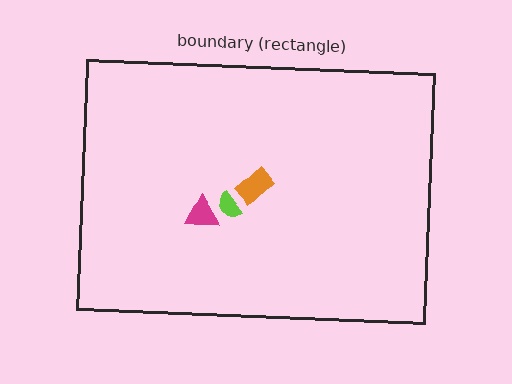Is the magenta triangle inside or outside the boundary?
Inside.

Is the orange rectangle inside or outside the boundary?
Inside.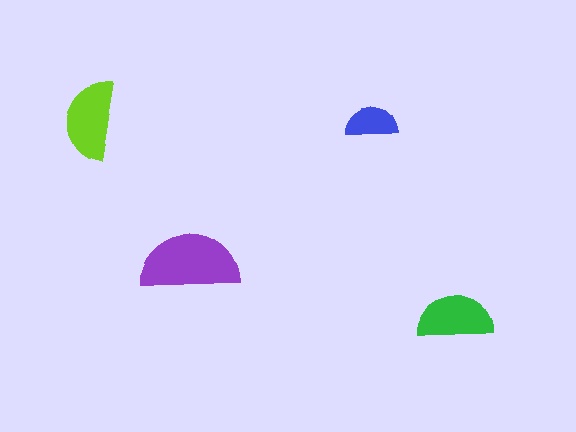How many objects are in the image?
There are 4 objects in the image.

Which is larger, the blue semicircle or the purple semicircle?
The purple one.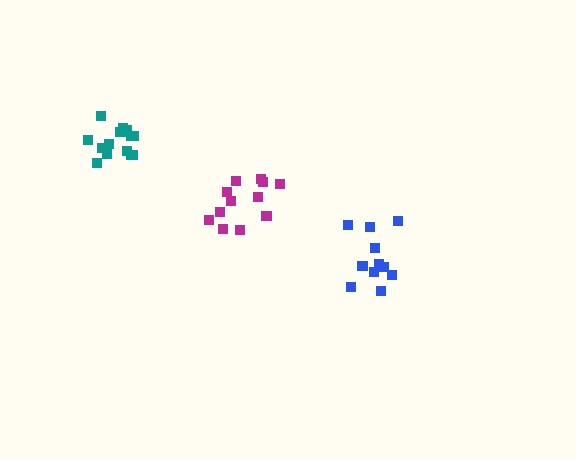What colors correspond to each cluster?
The clusters are colored: magenta, blue, teal.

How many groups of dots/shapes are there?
There are 3 groups.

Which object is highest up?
The teal cluster is topmost.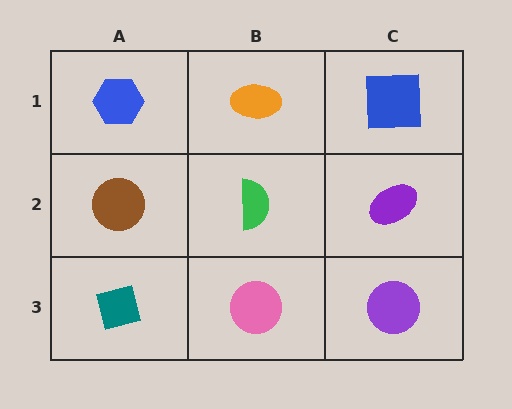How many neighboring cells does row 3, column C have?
2.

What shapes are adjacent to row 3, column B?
A green semicircle (row 2, column B), a teal square (row 3, column A), a purple circle (row 3, column C).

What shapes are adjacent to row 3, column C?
A purple ellipse (row 2, column C), a pink circle (row 3, column B).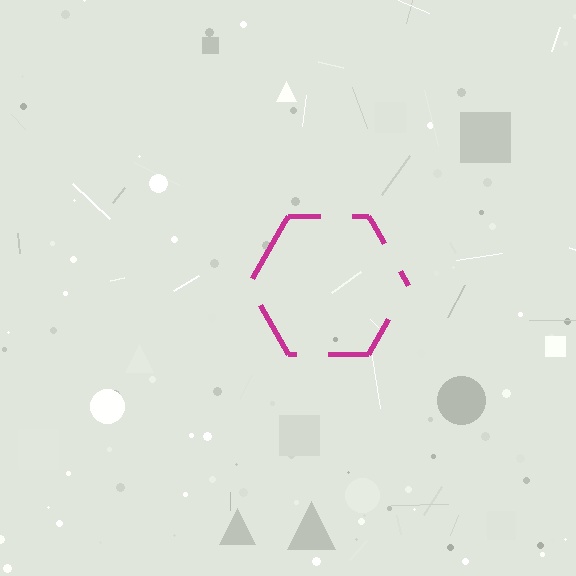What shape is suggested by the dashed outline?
The dashed outline suggests a hexagon.